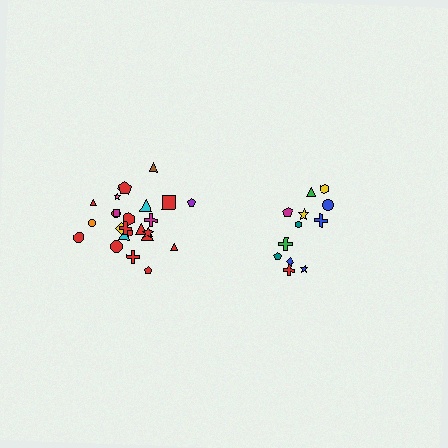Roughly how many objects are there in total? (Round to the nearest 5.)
Roughly 35 objects in total.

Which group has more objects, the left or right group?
The left group.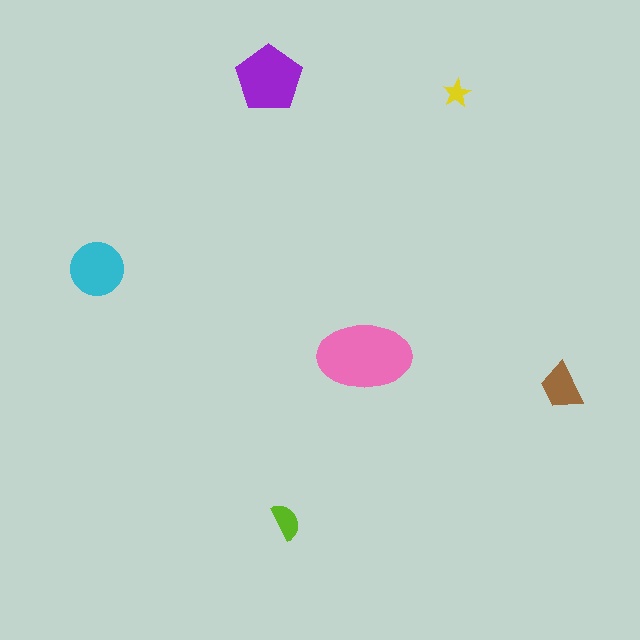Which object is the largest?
The pink ellipse.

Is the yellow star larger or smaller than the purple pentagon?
Smaller.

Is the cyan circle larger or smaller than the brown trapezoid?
Larger.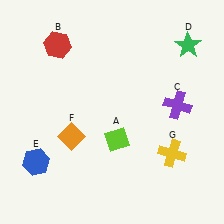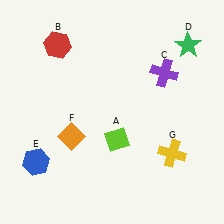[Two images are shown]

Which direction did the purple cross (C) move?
The purple cross (C) moved up.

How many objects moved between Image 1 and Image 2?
1 object moved between the two images.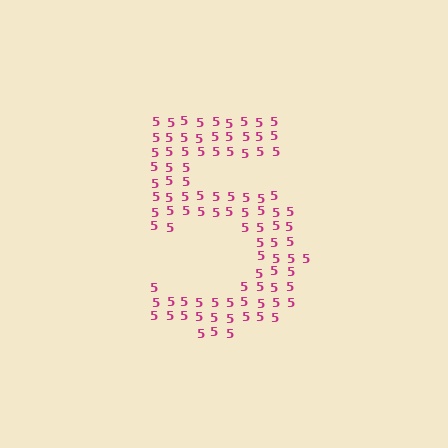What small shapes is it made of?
It is made of small digit 5's.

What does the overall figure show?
The overall figure shows the digit 5.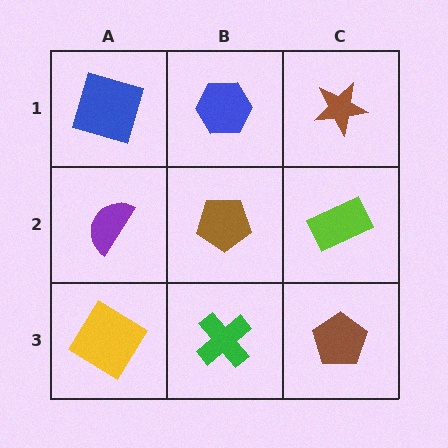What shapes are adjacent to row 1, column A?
A purple semicircle (row 2, column A), a blue hexagon (row 1, column B).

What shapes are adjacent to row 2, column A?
A blue square (row 1, column A), a yellow diamond (row 3, column A), a brown pentagon (row 2, column B).